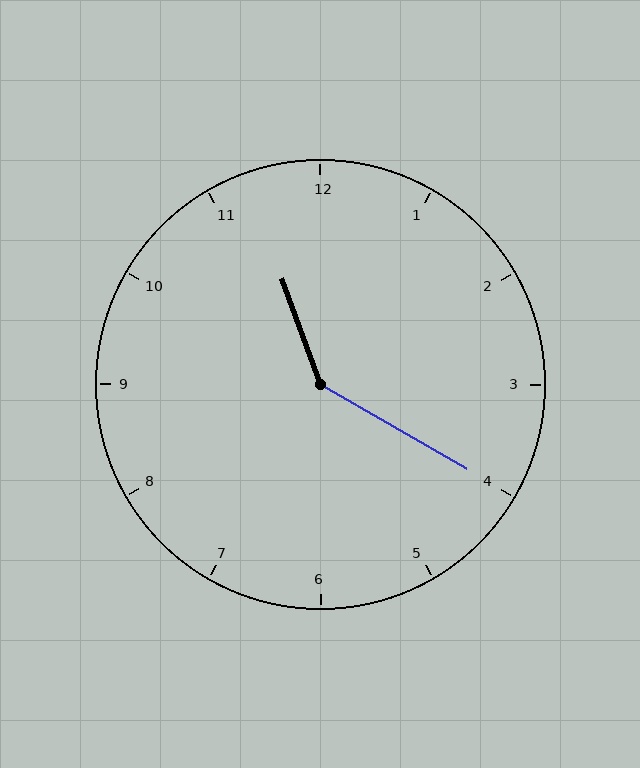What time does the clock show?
11:20.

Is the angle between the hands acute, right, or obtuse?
It is obtuse.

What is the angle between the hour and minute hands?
Approximately 140 degrees.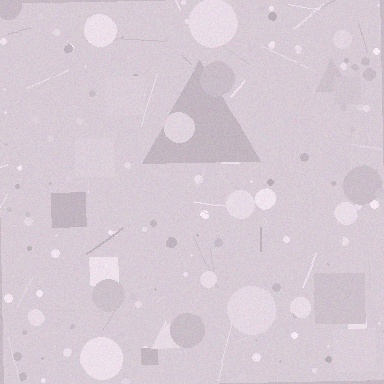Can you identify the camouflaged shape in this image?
The camouflaged shape is a triangle.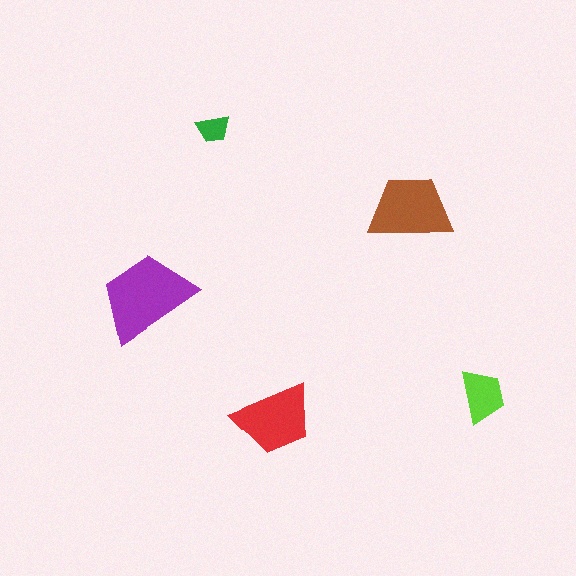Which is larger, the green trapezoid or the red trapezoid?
The red one.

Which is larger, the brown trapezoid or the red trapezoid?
The brown one.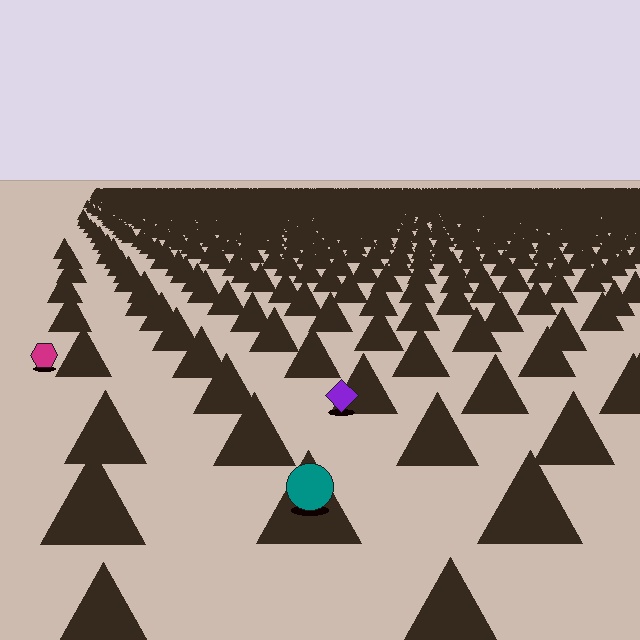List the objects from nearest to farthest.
From nearest to farthest: the teal circle, the purple diamond, the magenta hexagon.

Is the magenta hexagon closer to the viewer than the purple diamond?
No. The purple diamond is closer — you can tell from the texture gradient: the ground texture is coarser near it.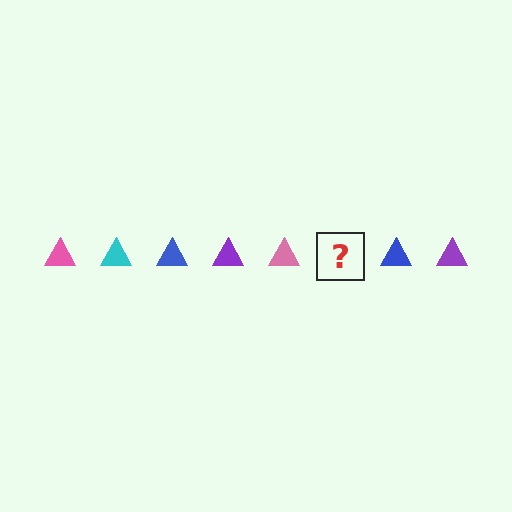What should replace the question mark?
The question mark should be replaced with a cyan triangle.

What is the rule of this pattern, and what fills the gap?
The rule is that the pattern cycles through pink, cyan, blue, purple triangles. The gap should be filled with a cyan triangle.